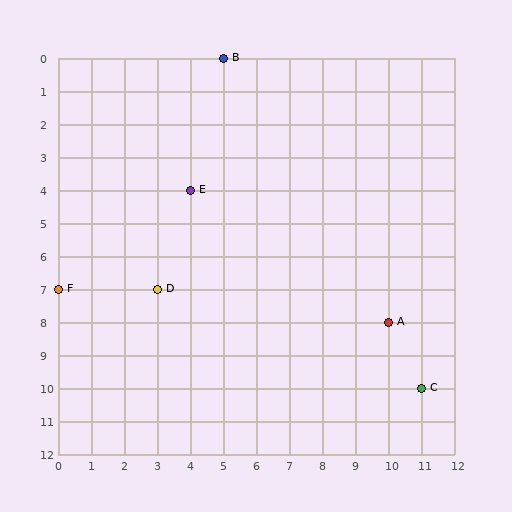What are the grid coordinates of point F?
Point F is at grid coordinates (0, 7).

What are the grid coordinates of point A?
Point A is at grid coordinates (10, 8).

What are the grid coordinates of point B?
Point B is at grid coordinates (5, 0).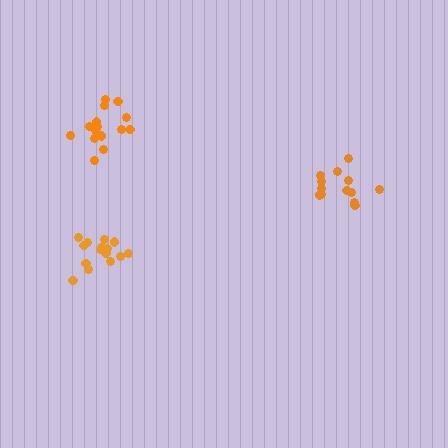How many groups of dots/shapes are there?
There are 3 groups.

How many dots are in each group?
Group 1: 13 dots, Group 2: 15 dots, Group 3: 15 dots (43 total).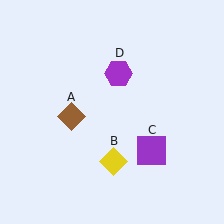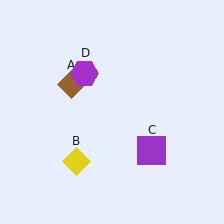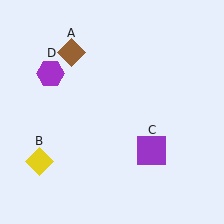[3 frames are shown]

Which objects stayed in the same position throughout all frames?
Purple square (object C) remained stationary.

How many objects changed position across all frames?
3 objects changed position: brown diamond (object A), yellow diamond (object B), purple hexagon (object D).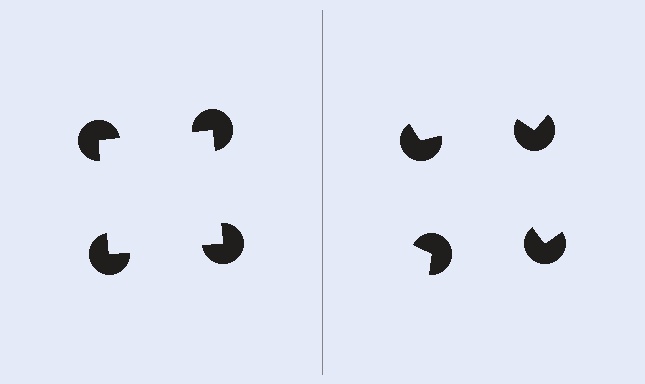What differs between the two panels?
The pac-man discs are positioned identically on both sides; only the wedge orientations differ. On the left they align to a square; on the right they are misaligned.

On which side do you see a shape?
An illusory square appears on the left side. On the right side the wedge cuts are rotated, so no coherent shape forms.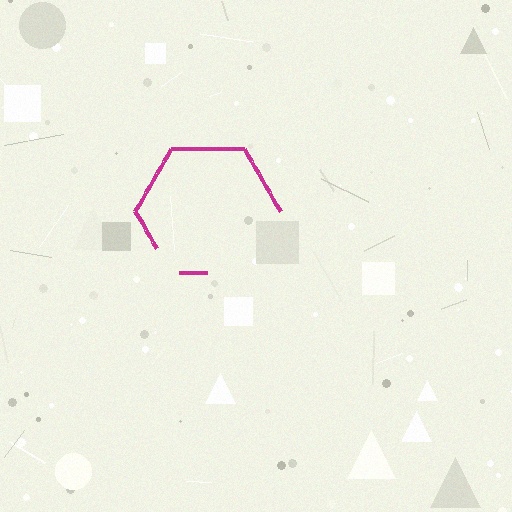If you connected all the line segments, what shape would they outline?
They would outline a hexagon.